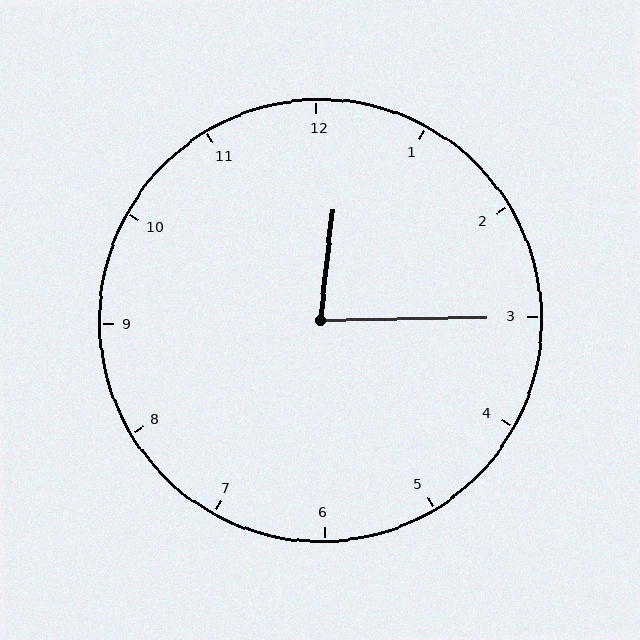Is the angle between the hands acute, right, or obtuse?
It is acute.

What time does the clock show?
12:15.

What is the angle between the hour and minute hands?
Approximately 82 degrees.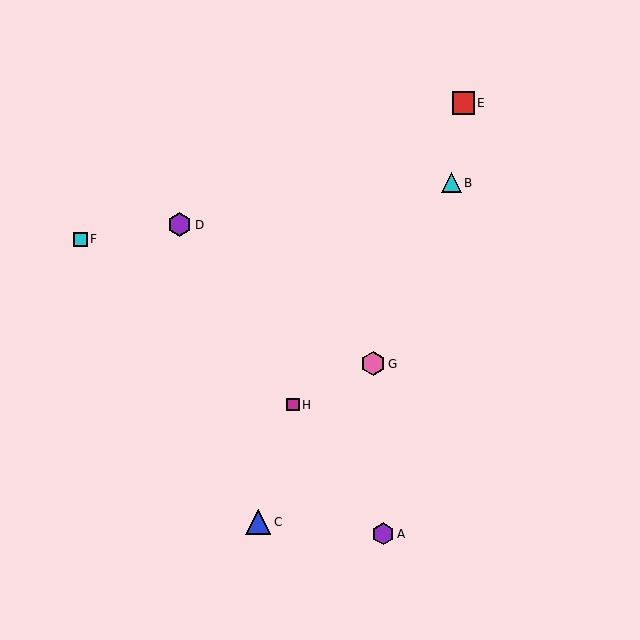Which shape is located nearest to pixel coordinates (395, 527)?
The purple hexagon (labeled A) at (383, 534) is nearest to that location.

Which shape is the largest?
The blue triangle (labeled C) is the largest.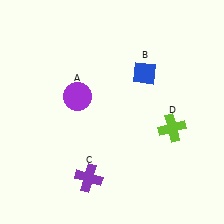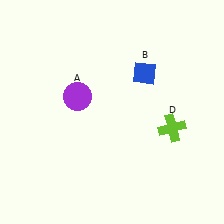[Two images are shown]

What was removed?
The purple cross (C) was removed in Image 2.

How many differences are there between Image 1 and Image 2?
There is 1 difference between the two images.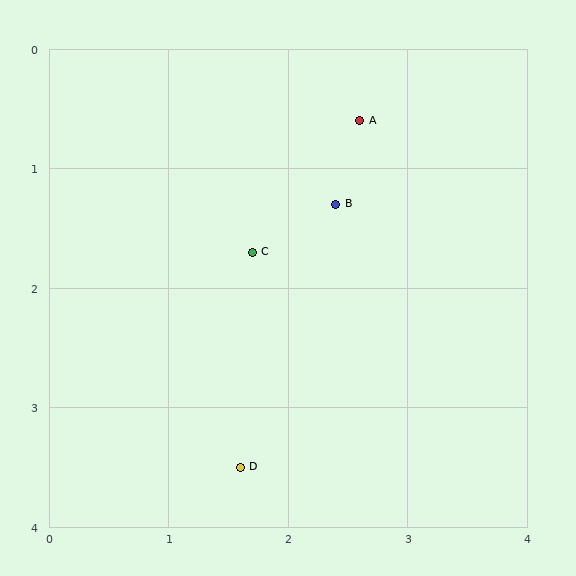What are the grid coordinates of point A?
Point A is at approximately (2.6, 0.6).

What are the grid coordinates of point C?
Point C is at approximately (1.7, 1.7).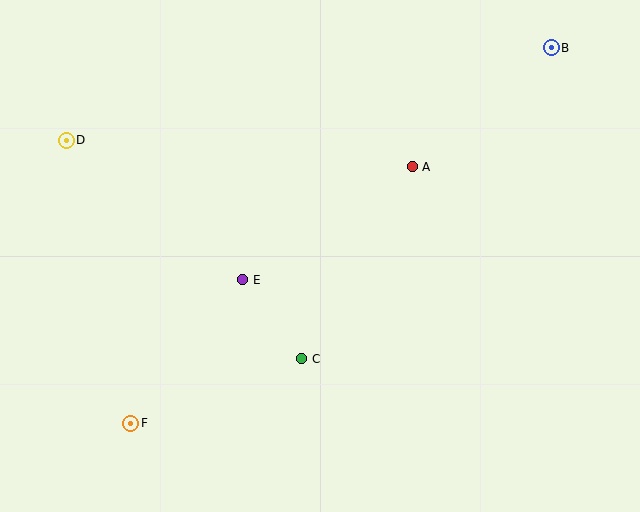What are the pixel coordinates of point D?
Point D is at (66, 140).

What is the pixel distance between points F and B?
The distance between F and B is 564 pixels.